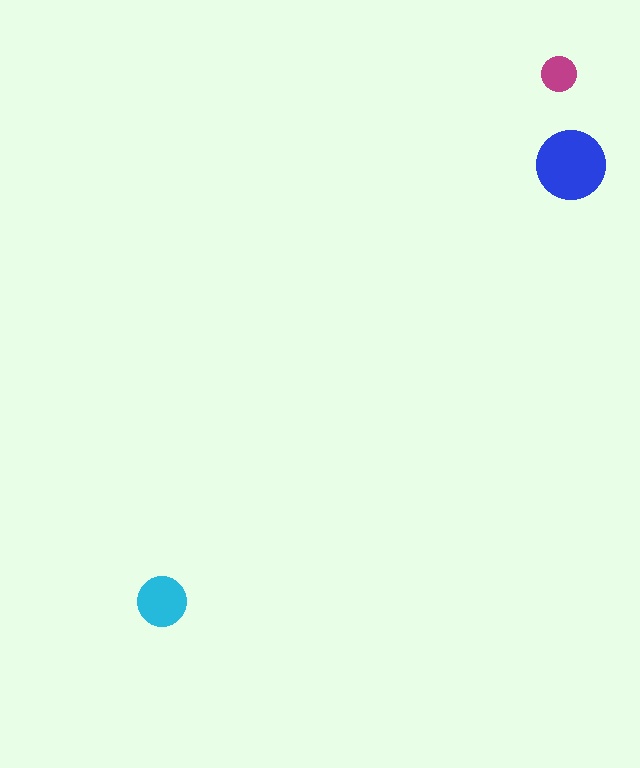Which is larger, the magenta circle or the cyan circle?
The cyan one.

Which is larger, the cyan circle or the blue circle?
The blue one.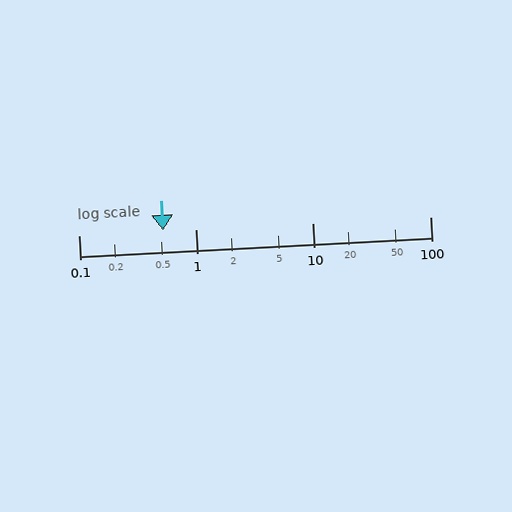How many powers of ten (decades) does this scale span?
The scale spans 3 decades, from 0.1 to 100.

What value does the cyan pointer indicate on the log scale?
The pointer indicates approximately 0.52.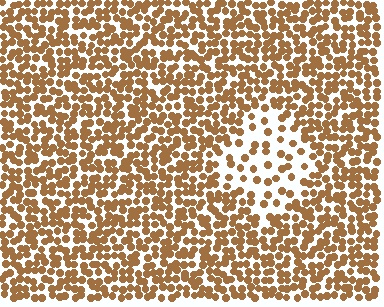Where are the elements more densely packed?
The elements are more densely packed outside the diamond boundary.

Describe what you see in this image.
The image contains small brown elements arranged at two different densities. A diamond-shaped region is visible where the elements are less densely packed than the surrounding area.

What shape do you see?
I see a diamond.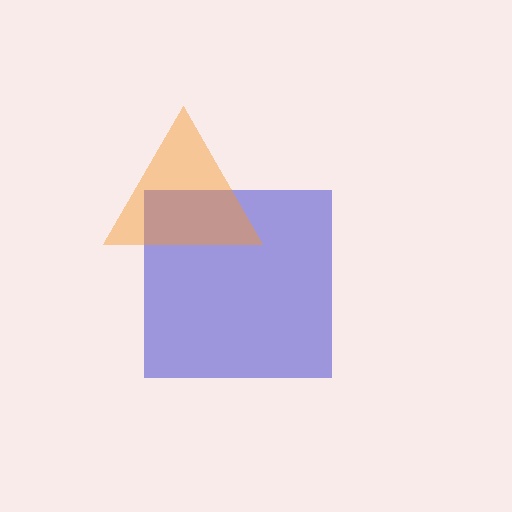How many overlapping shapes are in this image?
There are 2 overlapping shapes in the image.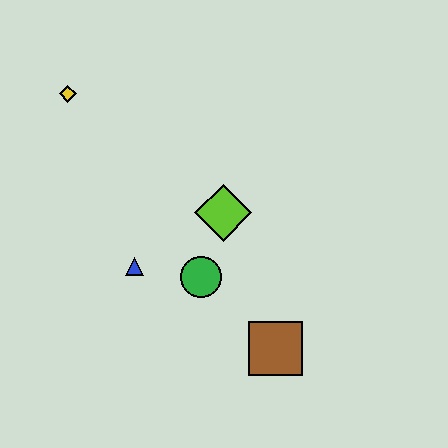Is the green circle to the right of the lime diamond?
No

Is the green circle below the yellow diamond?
Yes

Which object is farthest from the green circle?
The yellow diamond is farthest from the green circle.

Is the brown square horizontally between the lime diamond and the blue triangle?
No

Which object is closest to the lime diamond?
The green circle is closest to the lime diamond.